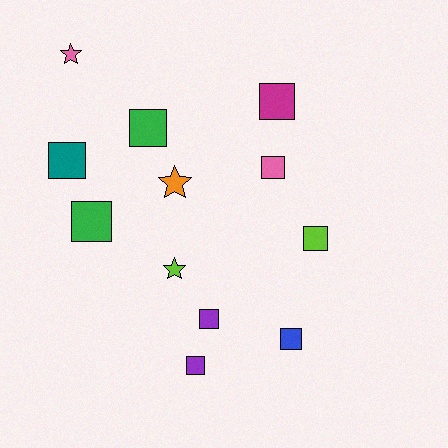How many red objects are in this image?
There are no red objects.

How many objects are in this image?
There are 12 objects.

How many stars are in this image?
There are 3 stars.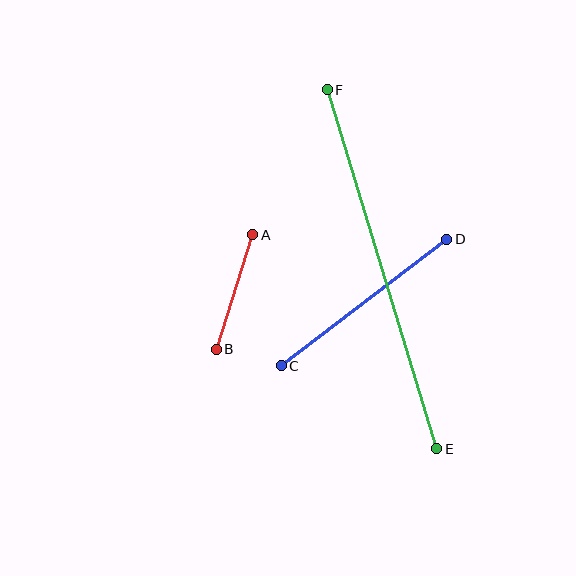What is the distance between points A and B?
The distance is approximately 120 pixels.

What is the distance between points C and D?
The distance is approximately 209 pixels.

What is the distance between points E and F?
The distance is approximately 375 pixels.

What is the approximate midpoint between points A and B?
The midpoint is at approximately (235, 292) pixels.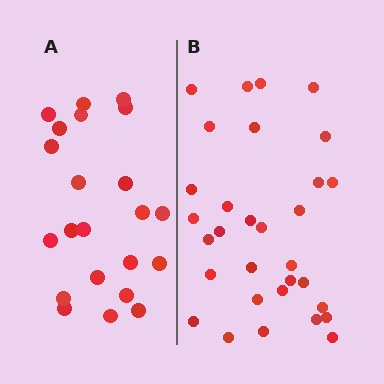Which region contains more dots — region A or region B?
Region B (the right region) has more dots.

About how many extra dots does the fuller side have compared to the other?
Region B has roughly 8 or so more dots than region A.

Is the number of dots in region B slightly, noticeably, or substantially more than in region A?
Region B has noticeably more, but not dramatically so. The ratio is roughly 1.4 to 1.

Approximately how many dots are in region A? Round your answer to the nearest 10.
About 20 dots. (The exact count is 22, which rounds to 20.)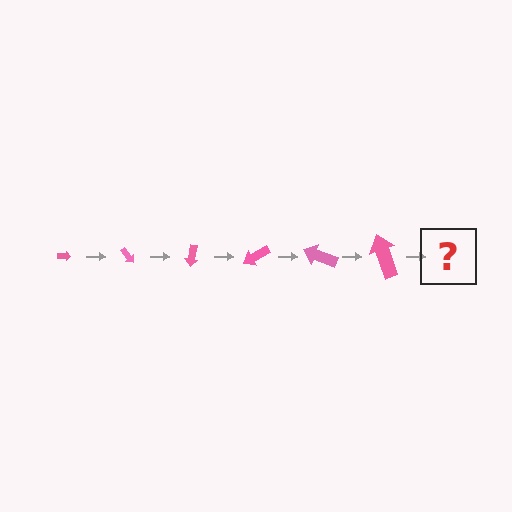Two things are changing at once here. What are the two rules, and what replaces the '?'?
The two rules are that the arrow grows larger each step and it rotates 50 degrees each step. The '?' should be an arrow, larger than the previous one and rotated 300 degrees from the start.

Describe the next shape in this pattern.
It should be an arrow, larger than the previous one and rotated 300 degrees from the start.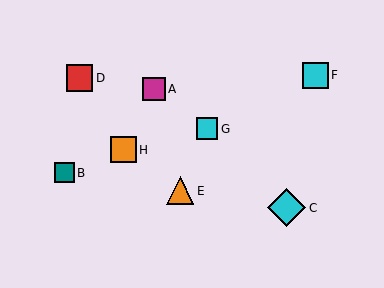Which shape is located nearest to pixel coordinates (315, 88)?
The cyan square (labeled F) at (315, 75) is nearest to that location.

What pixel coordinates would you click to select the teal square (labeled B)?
Click at (64, 173) to select the teal square B.